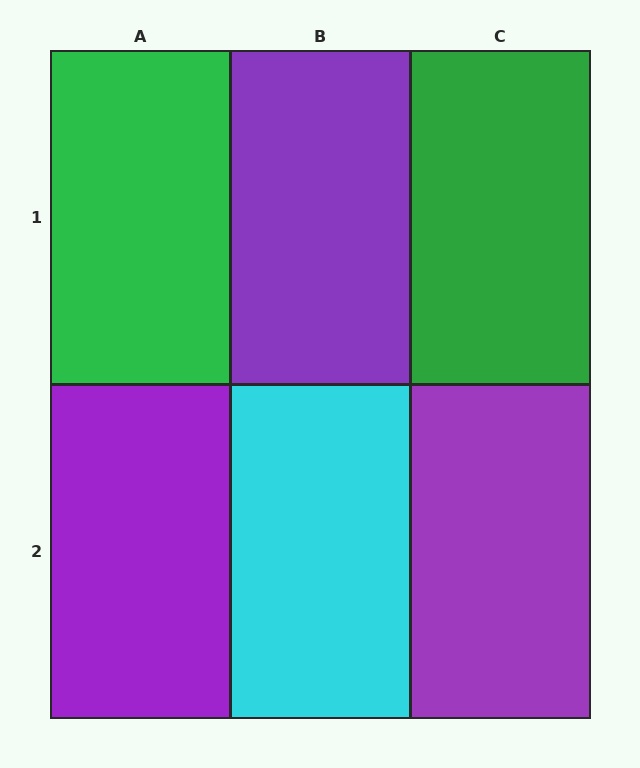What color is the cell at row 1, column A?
Green.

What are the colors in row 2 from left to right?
Purple, cyan, purple.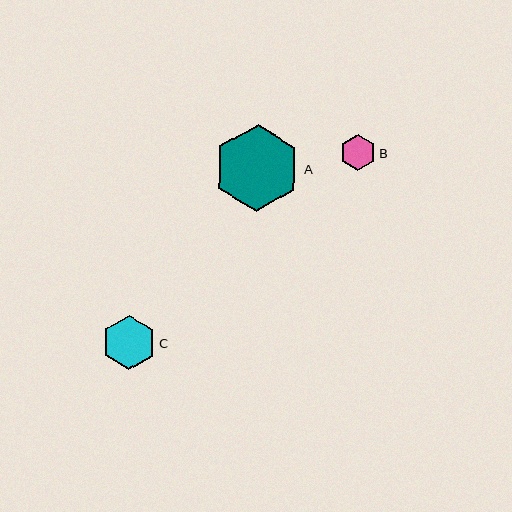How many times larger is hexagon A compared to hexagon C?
Hexagon A is approximately 1.6 times the size of hexagon C.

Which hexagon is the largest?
Hexagon A is the largest with a size of approximately 87 pixels.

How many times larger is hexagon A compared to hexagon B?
Hexagon A is approximately 2.4 times the size of hexagon B.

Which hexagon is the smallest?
Hexagon B is the smallest with a size of approximately 36 pixels.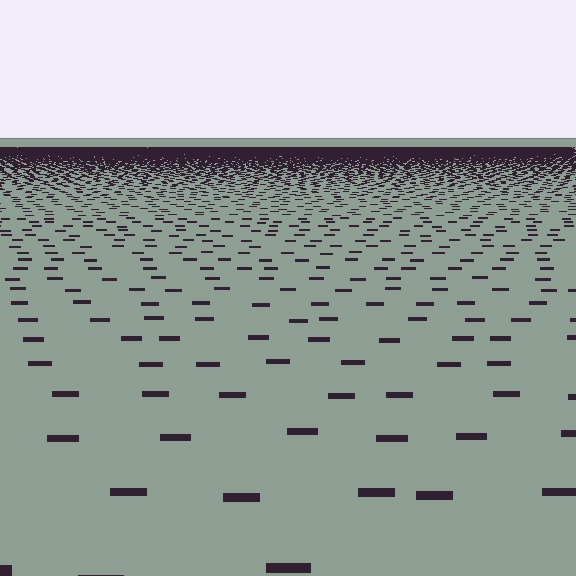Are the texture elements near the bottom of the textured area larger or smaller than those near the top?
Larger. Near the bottom, elements are closer to the viewer and appear at a bigger on-screen size.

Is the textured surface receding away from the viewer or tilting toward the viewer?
The surface is receding away from the viewer. Texture elements get smaller and denser toward the top.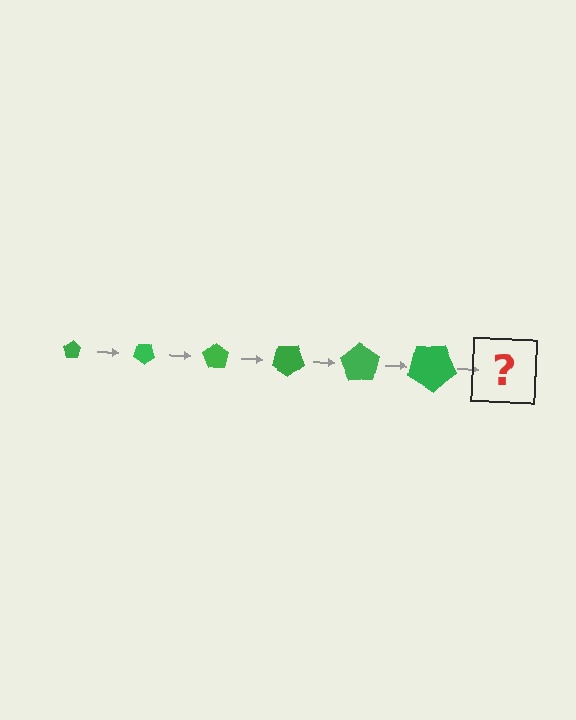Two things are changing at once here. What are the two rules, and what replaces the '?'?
The two rules are that the pentagon grows larger each step and it rotates 35 degrees each step. The '?' should be a pentagon, larger than the previous one and rotated 210 degrees from the start.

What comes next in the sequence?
The next element should be a pentagon, larger than the previous one and rotated 210 degrees from the start.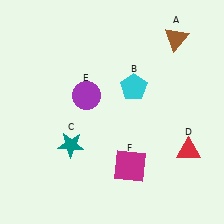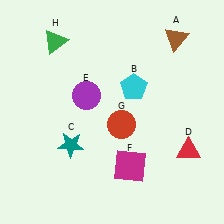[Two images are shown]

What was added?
A red circle (G), a green triangle (H) were added in Image 2.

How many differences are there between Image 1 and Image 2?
There are 2 differences between the two images.